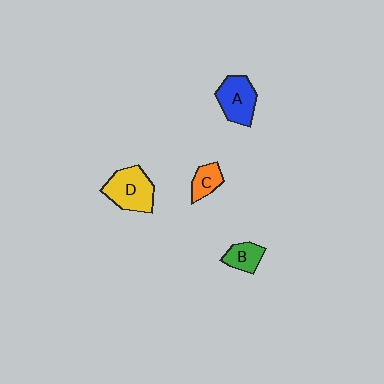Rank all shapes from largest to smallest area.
From largest to smallest: D (yellow), A (blue), B (green), C (orange).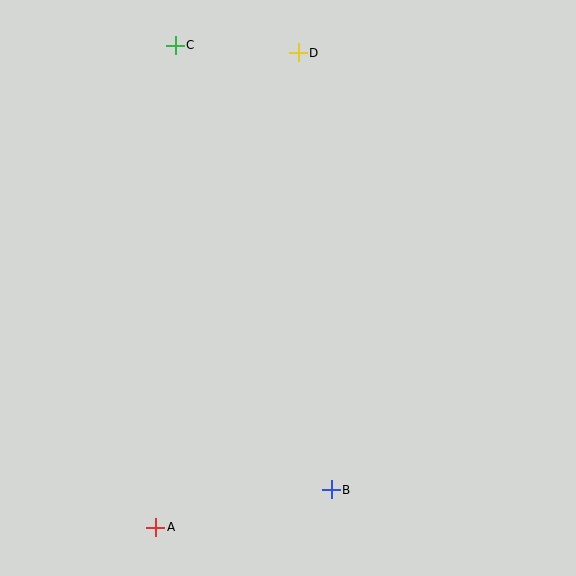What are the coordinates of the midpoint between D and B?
The midpoint between D and B is at (315, 271).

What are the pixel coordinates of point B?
Point B is at (331, 490).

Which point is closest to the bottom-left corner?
Point A is closest to the bottom-left corner.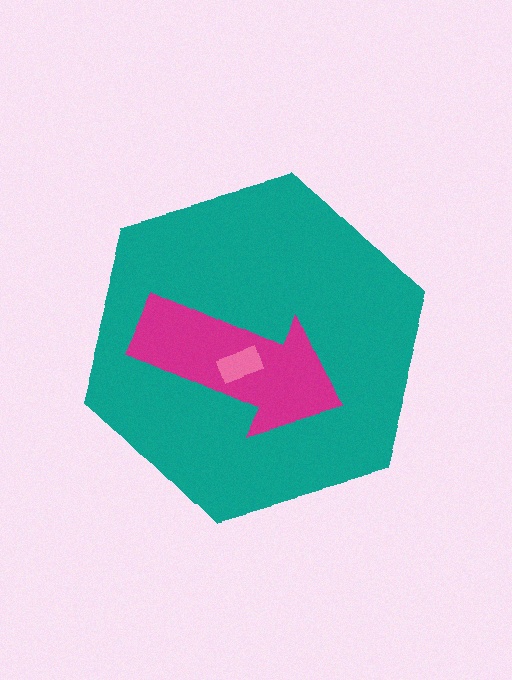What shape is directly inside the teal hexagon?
The magenta arrow.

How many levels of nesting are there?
3.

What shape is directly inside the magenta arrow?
The pink rectangle.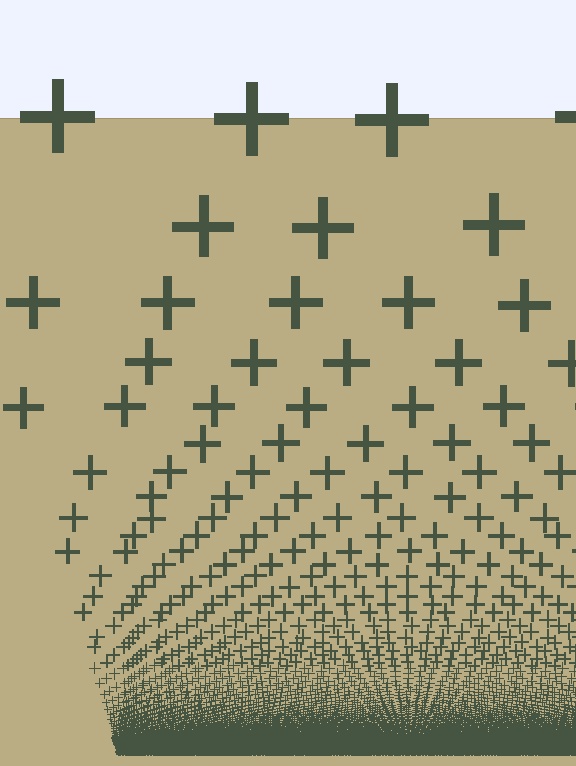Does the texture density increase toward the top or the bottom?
Density increases toward the bottom.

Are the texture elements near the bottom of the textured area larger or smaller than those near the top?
Smaller. The gradient is inverted — elements near the bottom are smaller and denser.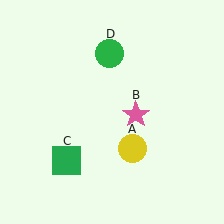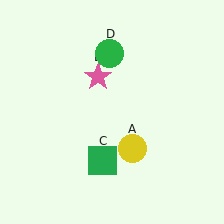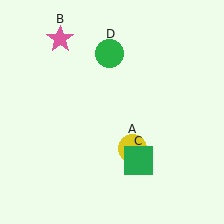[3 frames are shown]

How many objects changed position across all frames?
2 objects changed position: pink star (object B), green square (object C).